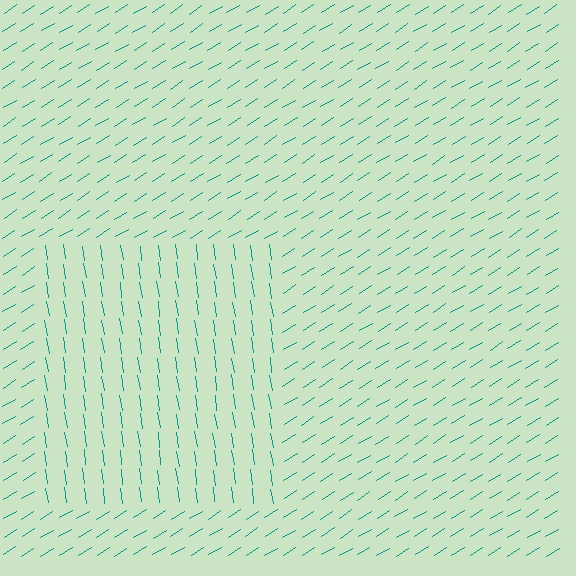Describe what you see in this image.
The image is filled with small teal line segments. A rectangle region in the image has lines oriented differently from the surrounding lines, creating a visible texture boundary.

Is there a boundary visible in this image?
Yes, there is a texture boundary formed by a change in line orientation.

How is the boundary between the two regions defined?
The boundary is defined purely by a change in line orientation (approximately 67 degrees difference). All lines are the same color and thickness.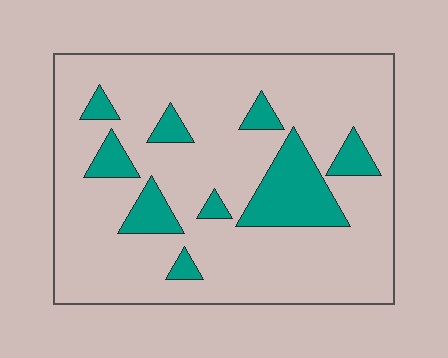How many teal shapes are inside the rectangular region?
9.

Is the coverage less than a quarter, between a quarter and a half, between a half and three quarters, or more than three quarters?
Less than a quarter.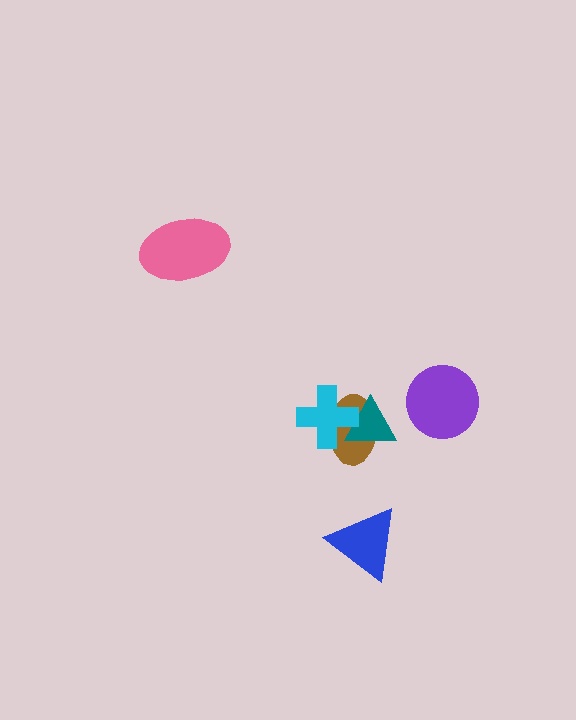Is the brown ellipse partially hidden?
Yes, it is partially covered by another shape.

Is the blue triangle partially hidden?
No, no other shape covers it.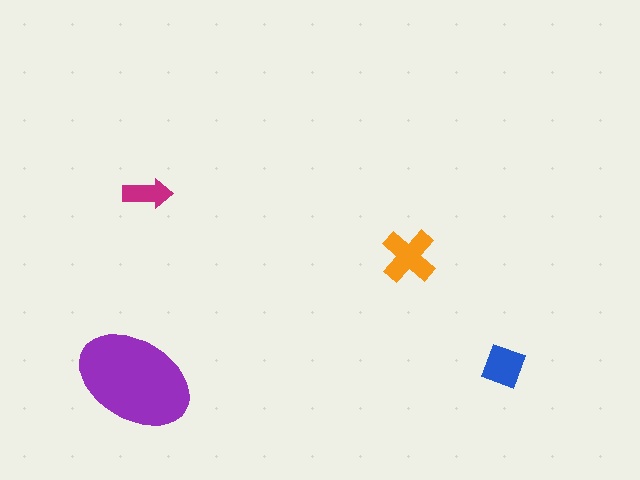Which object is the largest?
The purple ellipse.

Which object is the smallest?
The magenta arrow.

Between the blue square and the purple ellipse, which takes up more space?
The purple ellipse.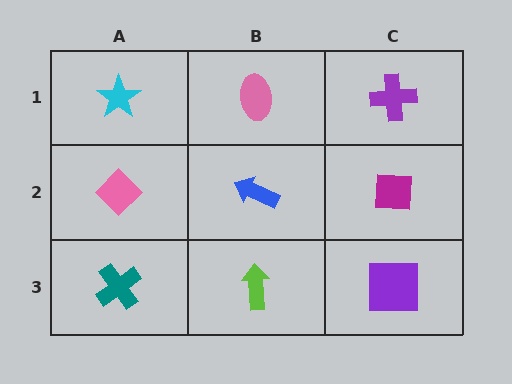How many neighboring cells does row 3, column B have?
3.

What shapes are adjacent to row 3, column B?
A blue arrow (row 2, column B), a teal cross (row 3, column A), a purple square (row 3, column C).